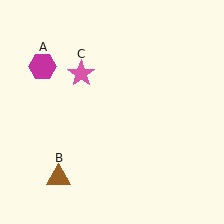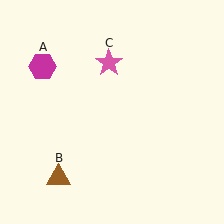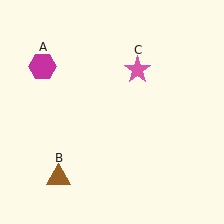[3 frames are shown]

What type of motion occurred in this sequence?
The pink star (object C) rotated clockwise around the center of the scene.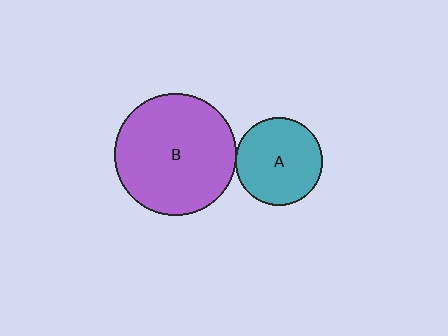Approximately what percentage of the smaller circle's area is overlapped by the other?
Approximately 5%.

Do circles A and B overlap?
Yes.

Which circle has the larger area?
Circle B (purple).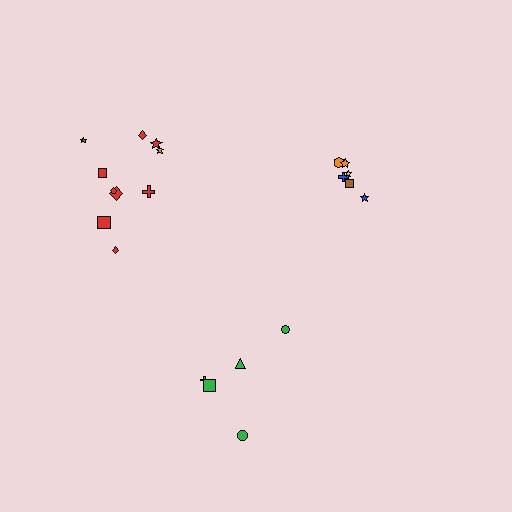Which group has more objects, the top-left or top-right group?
The top-left group.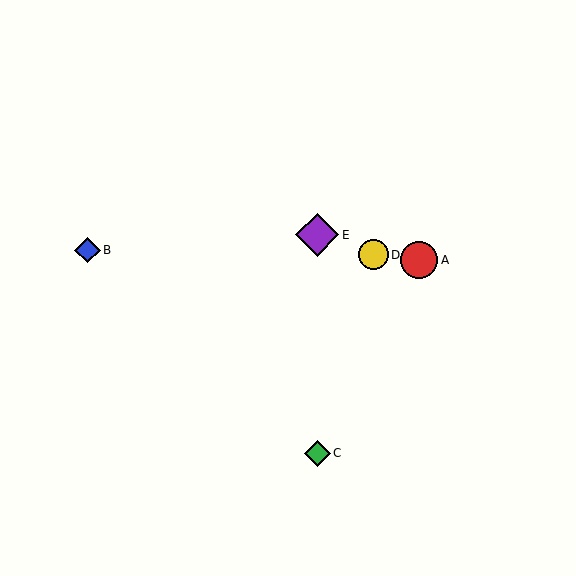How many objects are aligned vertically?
2 objects (C, E) are aligned vertically.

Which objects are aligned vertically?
Objects C, E are aligned vertically.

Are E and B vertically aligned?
No, E is at x≈317 and B is at x≈88.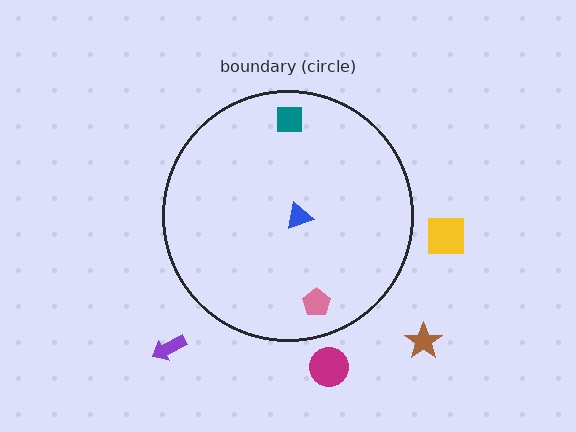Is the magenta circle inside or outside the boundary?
Outside.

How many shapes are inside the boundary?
3 inside, 4 outside.